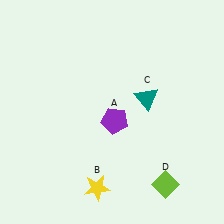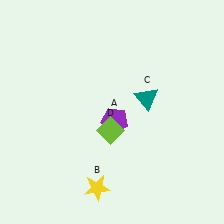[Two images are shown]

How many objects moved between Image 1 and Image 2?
1 object moved between the two images.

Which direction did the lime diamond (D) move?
The lime diamond (D) moved left.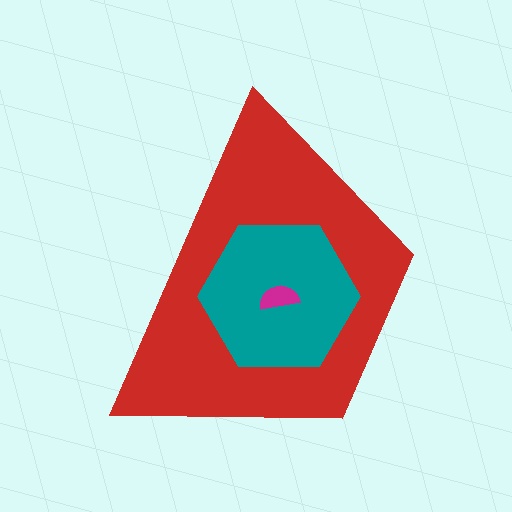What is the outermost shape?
The red trapezoid.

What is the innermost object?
The magenta semicircle.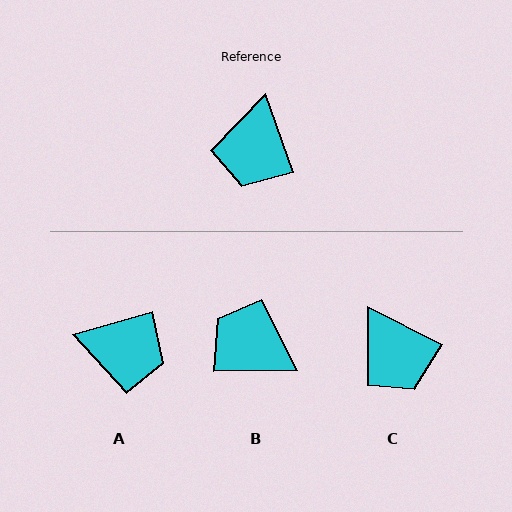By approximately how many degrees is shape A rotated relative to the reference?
Approximately 87 degrees counter-clockwise.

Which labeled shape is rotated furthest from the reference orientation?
B, about 109 degrees away.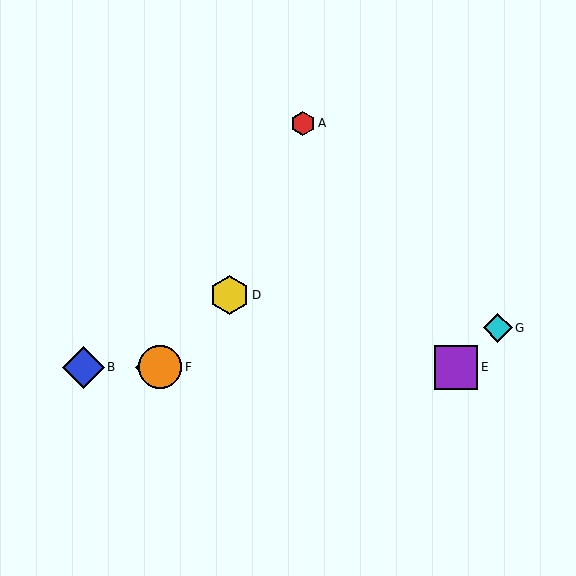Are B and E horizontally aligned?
Yes, both are at y≈367.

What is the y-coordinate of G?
Object G is at y≈328.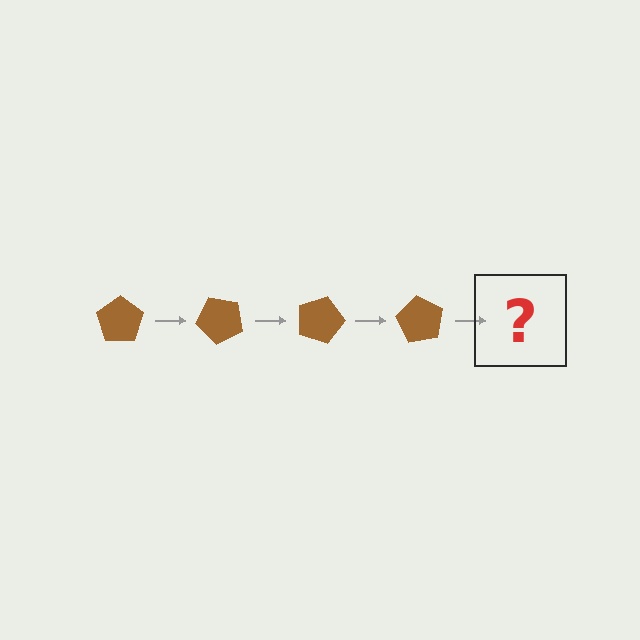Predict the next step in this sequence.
The next step is a brown pentagon rotated 180 degrees.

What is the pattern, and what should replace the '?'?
The pattern is that the pentagon rotates 45 degrees each step. The '?' should be a brown pentagon rotated 180 degrees.